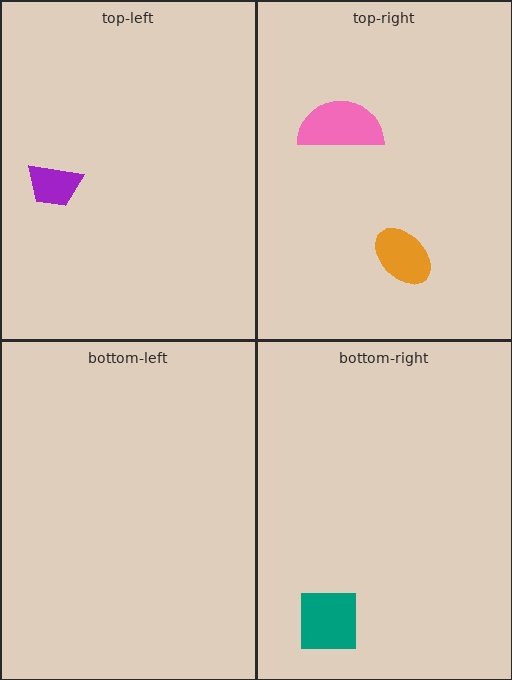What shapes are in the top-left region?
The purple trapezoid.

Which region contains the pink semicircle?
The top-right region.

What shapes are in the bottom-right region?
The teal square.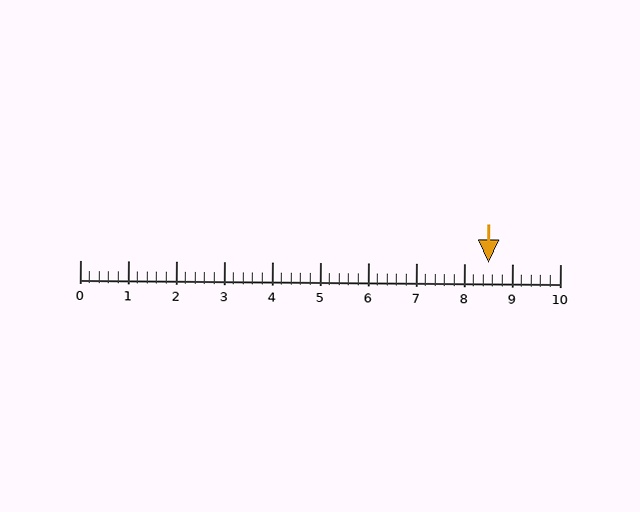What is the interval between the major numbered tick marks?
The major tick marks are spaced 1 units apart.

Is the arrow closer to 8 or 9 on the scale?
The arrow is closer to 9.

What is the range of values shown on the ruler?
The ruler shows values from 0 to 10.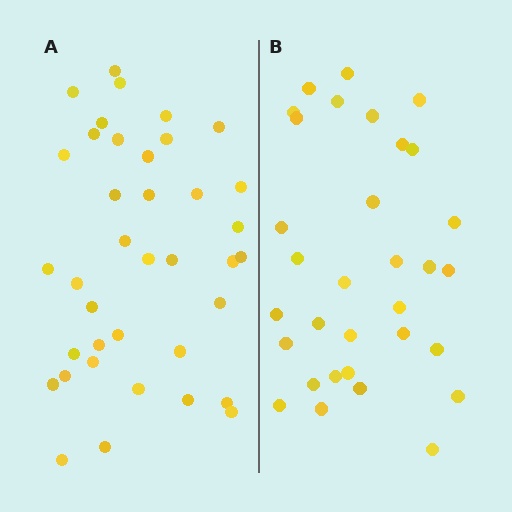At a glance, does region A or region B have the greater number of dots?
Region A (the left region) has more dots.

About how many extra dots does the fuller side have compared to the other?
Region A has about 6 more dots than region B.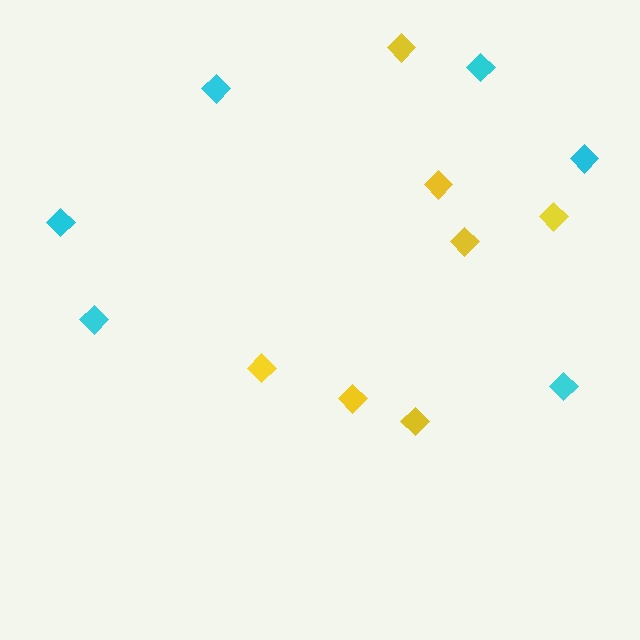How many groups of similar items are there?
There are 2 groups: one group of cyan diamonds (6) and one group of yellow diamonds (7).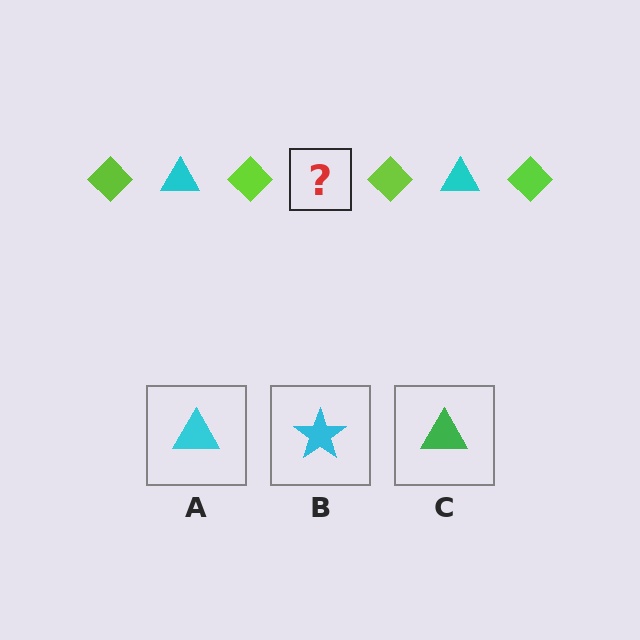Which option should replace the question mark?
Option A.